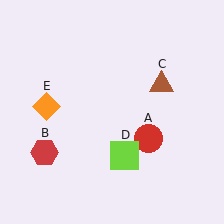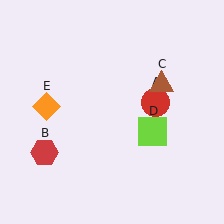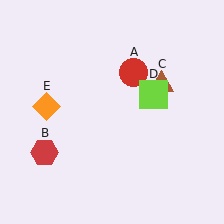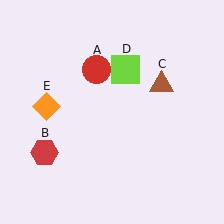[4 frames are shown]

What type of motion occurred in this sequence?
The red circle (object A), lime square (object D) rotated counterclockwise around the center of the scene.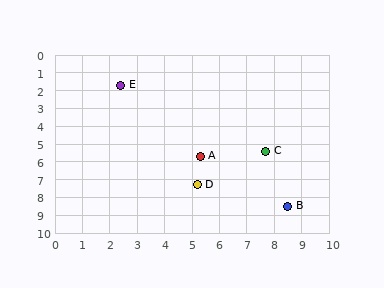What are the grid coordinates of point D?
Point D is at approximately (5.2, 7.3).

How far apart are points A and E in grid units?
Points A and E are about 4.9 grid units apart.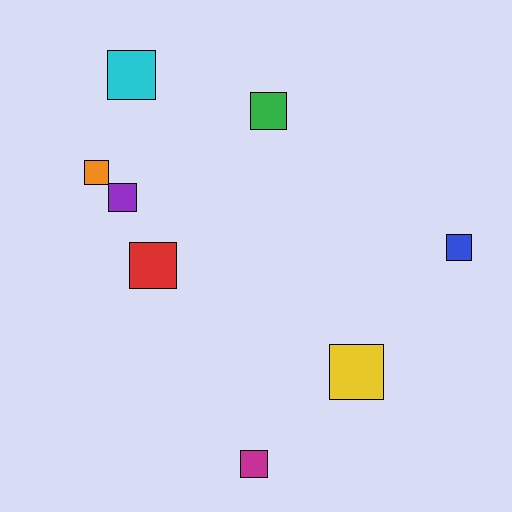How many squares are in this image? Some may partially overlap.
There are 8 squares.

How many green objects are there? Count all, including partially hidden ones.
There is 1 green object.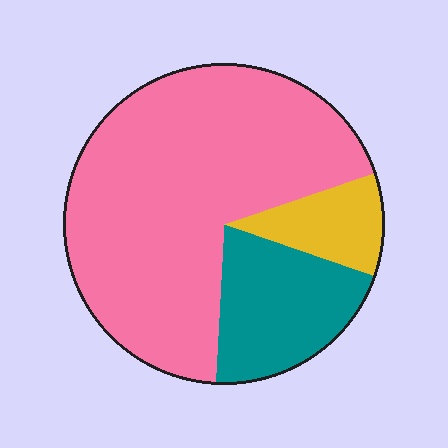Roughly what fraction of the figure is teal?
Teal covers roughly 20% of the figure.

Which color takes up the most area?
Pink, at roughly 70%.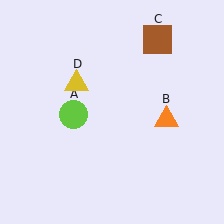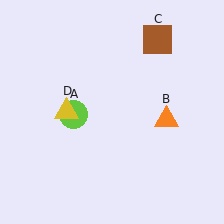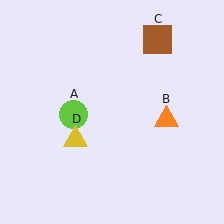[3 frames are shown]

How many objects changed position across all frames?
1 object changed position: yellow triangle (object D).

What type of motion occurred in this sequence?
The yellow triangle (object D) rotated counterclockwise around the center of the scene.